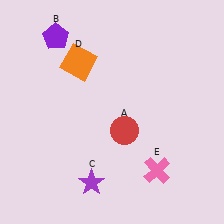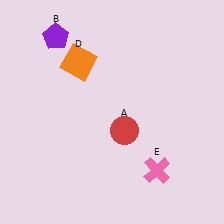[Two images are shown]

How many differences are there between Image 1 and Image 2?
There is 1 difference between the two images.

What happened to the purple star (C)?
The purple star (C) was removed in Image 2. It was in the bottom-left area of Image 1.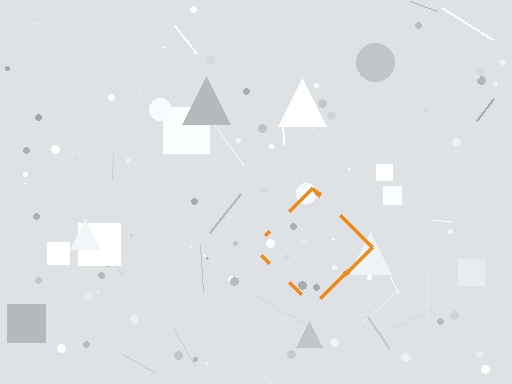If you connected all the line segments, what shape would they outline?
They would outline a diamond.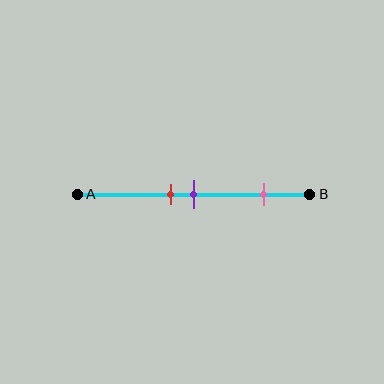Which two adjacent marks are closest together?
The red and purple marks are the closest adjacent pair.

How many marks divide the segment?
There are 3 marks dividing the segment.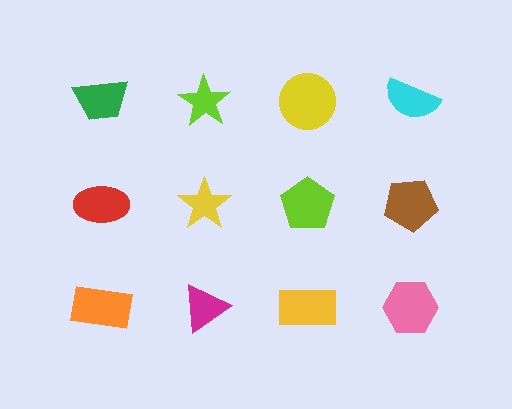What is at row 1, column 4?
A cyan semicircle.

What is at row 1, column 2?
A lime star.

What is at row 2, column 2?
A yellow star.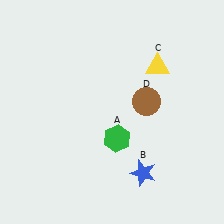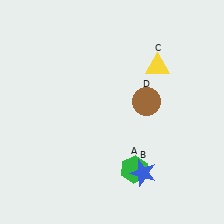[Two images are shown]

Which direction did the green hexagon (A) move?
The green hexagon (A) moved down.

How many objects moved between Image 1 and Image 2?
1 object moved between the two images.